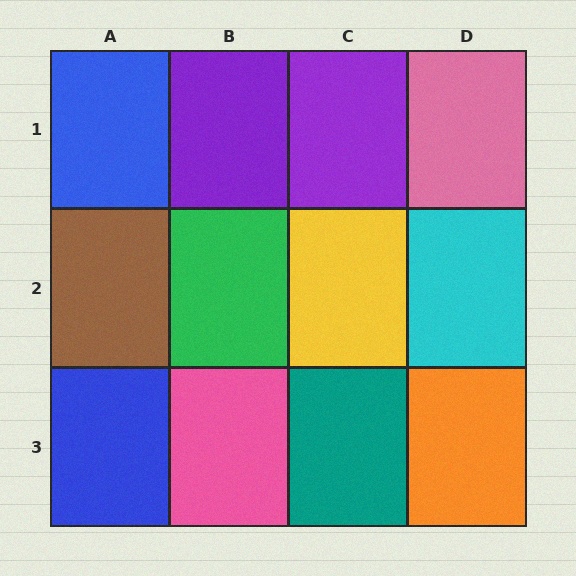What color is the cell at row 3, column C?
Teal.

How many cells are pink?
2 cells are pink.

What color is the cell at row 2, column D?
Cyan.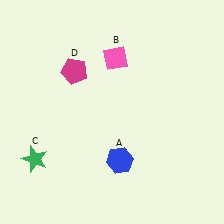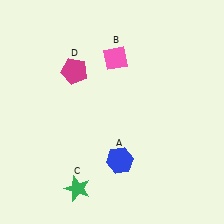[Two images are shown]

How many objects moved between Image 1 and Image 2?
1 object moved between the two images.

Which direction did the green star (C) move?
The green star (C) moved right.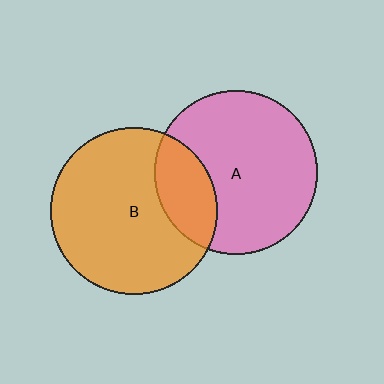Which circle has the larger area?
Circle B (orange).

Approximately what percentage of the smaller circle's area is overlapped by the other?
Approximately 25%.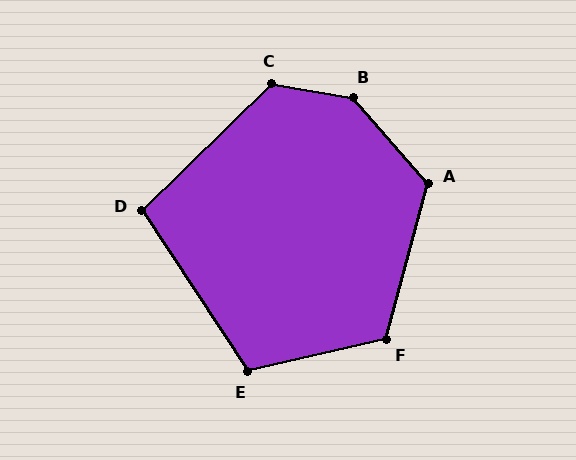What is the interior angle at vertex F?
Approximately 118 degrees (obtuse).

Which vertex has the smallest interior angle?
D, at approximately 101 degrees.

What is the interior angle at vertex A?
Approximately 124 degrees (obtuse).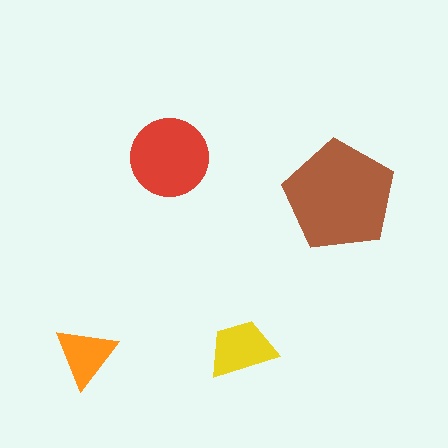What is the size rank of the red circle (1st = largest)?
2nd.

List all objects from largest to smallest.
The brown pentagon, the red circle, the yellow trapezoid, the orange triangle.